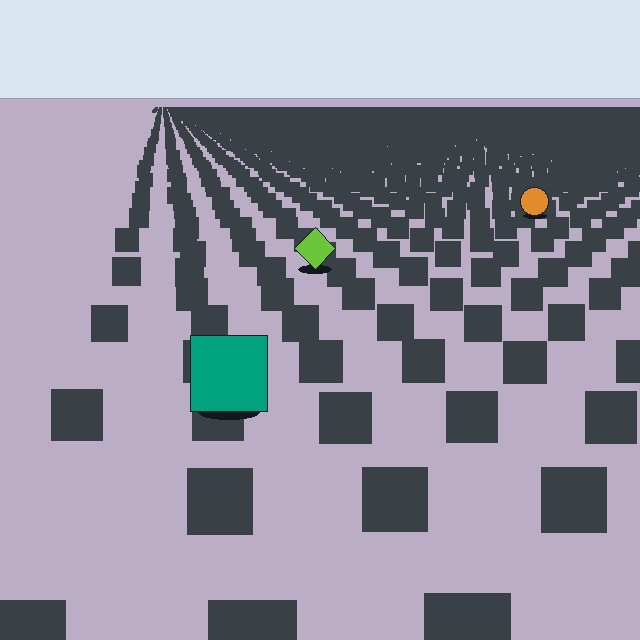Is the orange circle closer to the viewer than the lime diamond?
No. The lime diamond is closer — you can tell from the texture gradient: the ground texture is coarser near it.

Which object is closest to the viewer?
The teal square is closest. The texture marks near it are larger and more spread out.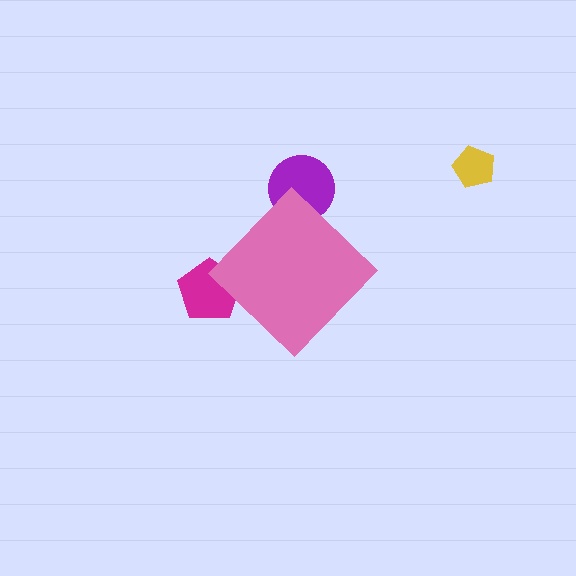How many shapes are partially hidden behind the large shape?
2 shapes are partially hidden.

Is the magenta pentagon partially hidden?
Yes, the magenta pentagon is partially hidden behind the pink diamond.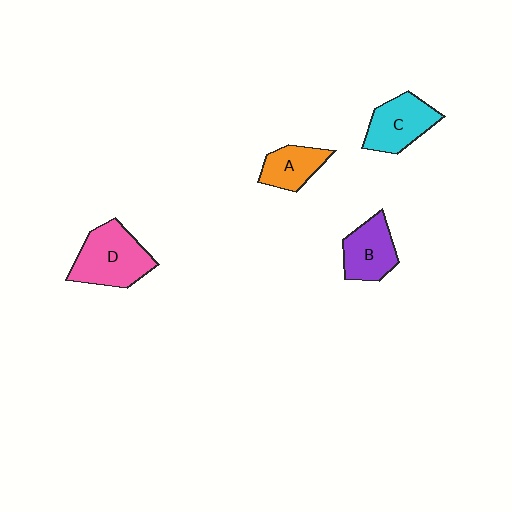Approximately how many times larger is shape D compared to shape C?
Approximately 1.2 times.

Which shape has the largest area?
Shape D (pink).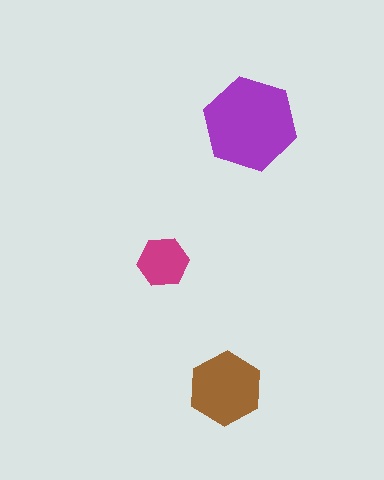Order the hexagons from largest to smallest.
the purple one, the brown one, the magenta one.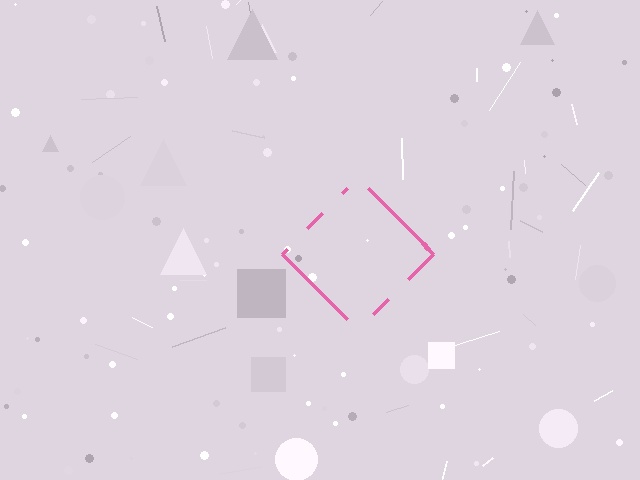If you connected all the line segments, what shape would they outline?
They would outline a diamond.